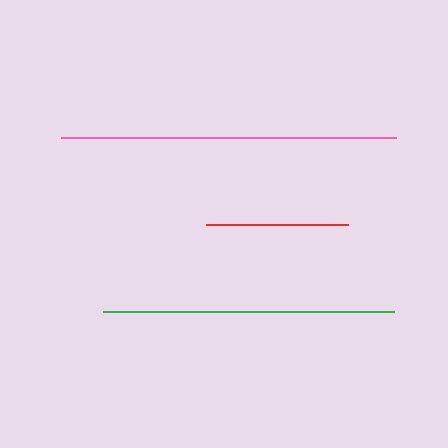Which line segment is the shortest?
The red line is the shortest at approximately 142 pixels.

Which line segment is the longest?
The pink line is the longest at approximately 334 pixels.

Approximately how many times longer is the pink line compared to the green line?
The pink line is approximately 1.1 times the length of the green line.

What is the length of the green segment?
The green segment is approximately 291 pixels long.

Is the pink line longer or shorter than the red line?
The pink line is longer than the red line.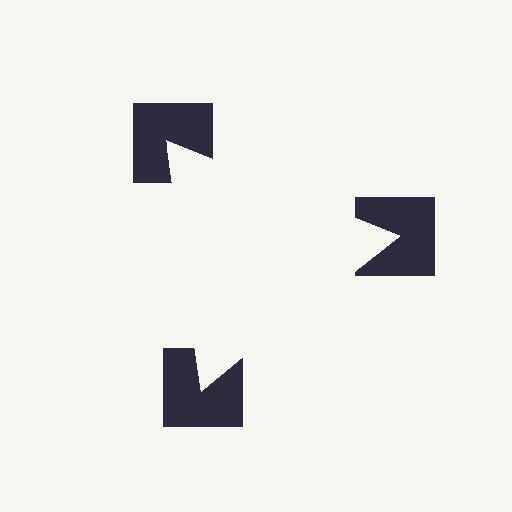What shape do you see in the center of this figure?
An illusory triangle — its edges are inferred from the aligned wedge cuts in the notched squares, not physically drawn.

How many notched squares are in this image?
There are 3 — one at each vertex of the illusory triangle.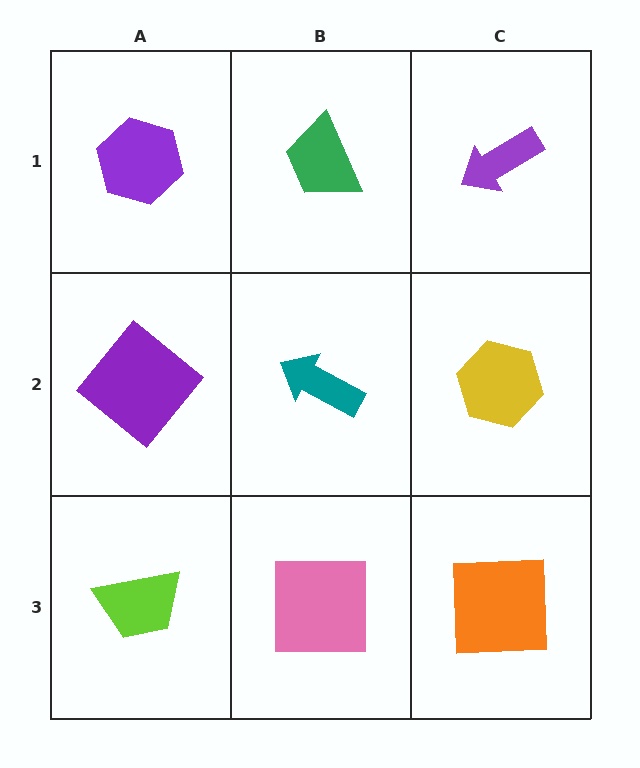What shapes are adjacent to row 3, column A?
A purple diamond (row 2, column A), a pink square (row 3, column B).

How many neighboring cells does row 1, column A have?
2.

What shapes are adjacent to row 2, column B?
A green trapezoid (row 1, column B), a pink square (row 3, column B), a purple diamond (row 2, column A), a yellow hexagon (row 2, column C).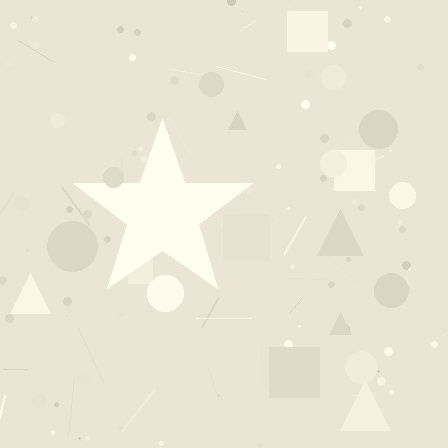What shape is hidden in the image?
A star is hidden in the image.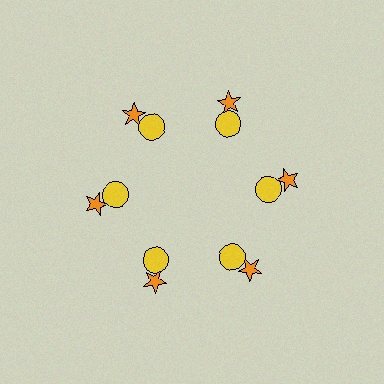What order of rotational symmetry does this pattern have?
This pattern has 6-fold rotational symmetry.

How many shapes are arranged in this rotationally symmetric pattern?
There are 12 shapes, arranged in 6 groups of 2.